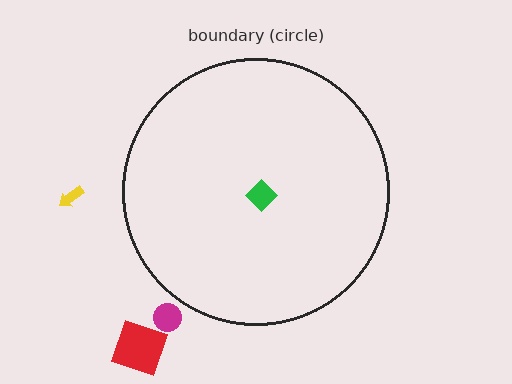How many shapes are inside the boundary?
1 inside, 3 outside.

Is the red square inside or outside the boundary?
Outside.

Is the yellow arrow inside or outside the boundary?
Outside.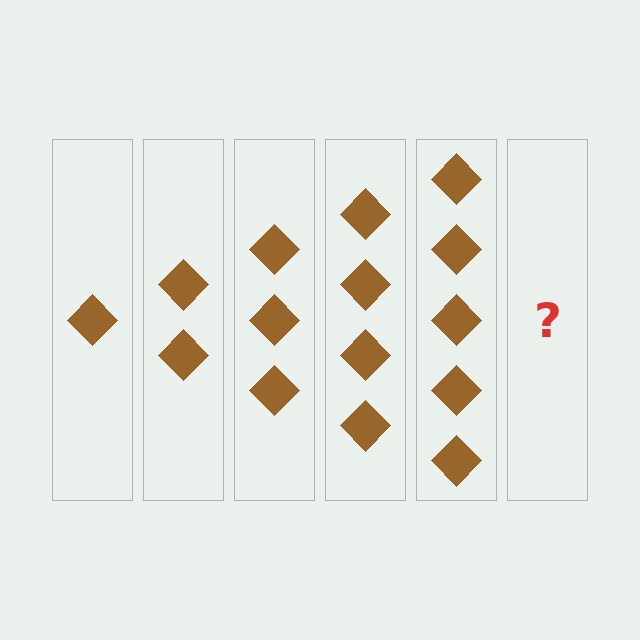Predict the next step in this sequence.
The next step is 6 diamonds.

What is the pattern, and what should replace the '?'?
The pattern is that each step adds one more diamond. The '?' should be 6 diamonds.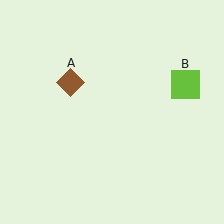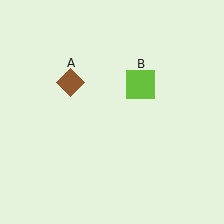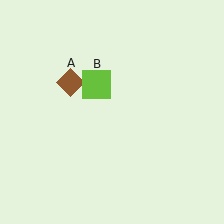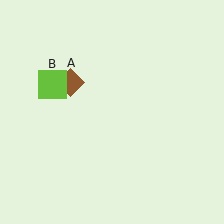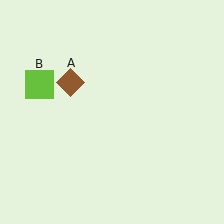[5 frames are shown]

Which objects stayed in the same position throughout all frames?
Brown diamond (object A) remained stationary.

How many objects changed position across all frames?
1 object changed position: lime square (object B).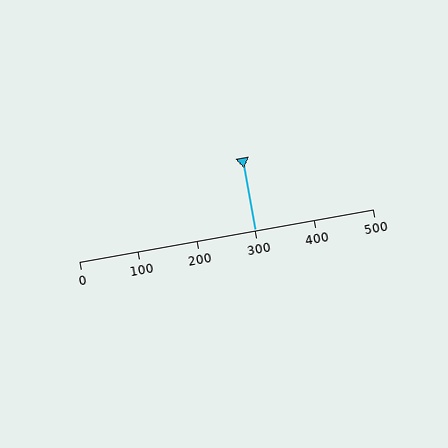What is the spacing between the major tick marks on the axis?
The major ticks are spaced 100 apart.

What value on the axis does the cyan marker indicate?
The marker indicates approximately 300.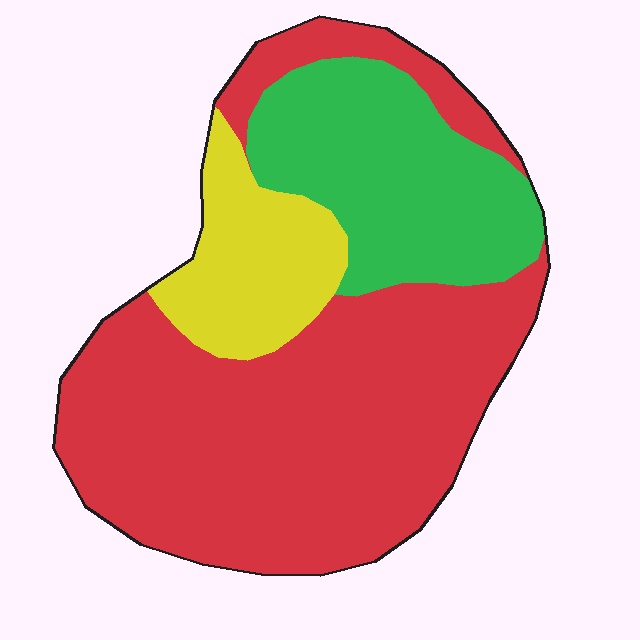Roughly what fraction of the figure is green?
Green covers about 25% of the figure.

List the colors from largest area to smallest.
From largest to smallest: red, green, yellow.